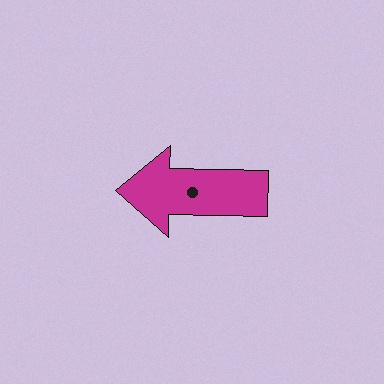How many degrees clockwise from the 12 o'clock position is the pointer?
Approximately 271 degrees.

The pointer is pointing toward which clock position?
Roughly 9 o'clock.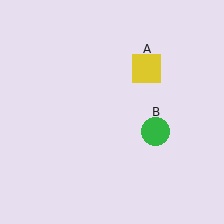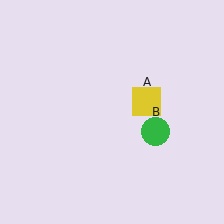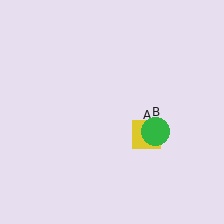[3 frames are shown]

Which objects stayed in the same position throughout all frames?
Green circle (object B) remained stationary.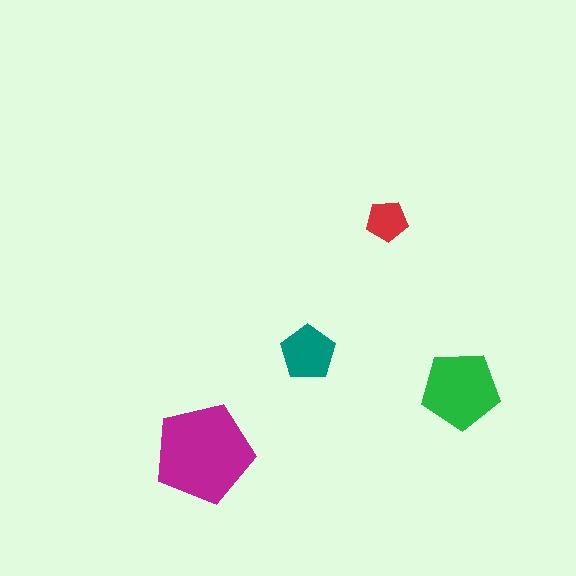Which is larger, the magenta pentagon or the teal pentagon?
The magenta one.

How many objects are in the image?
There are 4 objects in the image.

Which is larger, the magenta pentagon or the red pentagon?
The magenta one.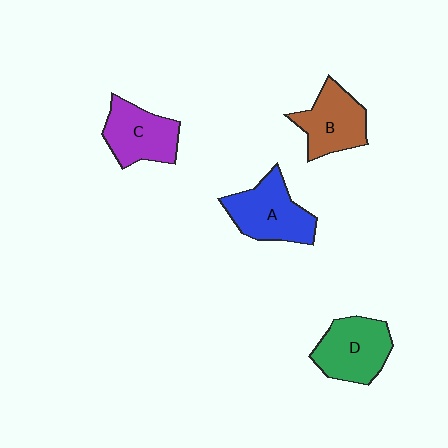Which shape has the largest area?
Shape A (blue).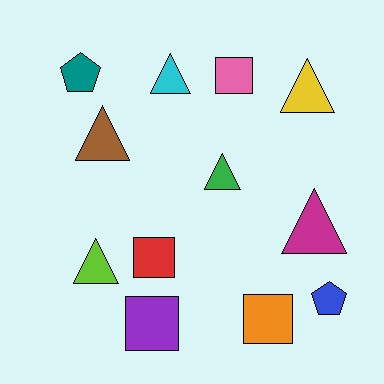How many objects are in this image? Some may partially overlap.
There are 12 objects.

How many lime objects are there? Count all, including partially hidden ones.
There is 1 lime object.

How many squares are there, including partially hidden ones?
There are 4 squares.